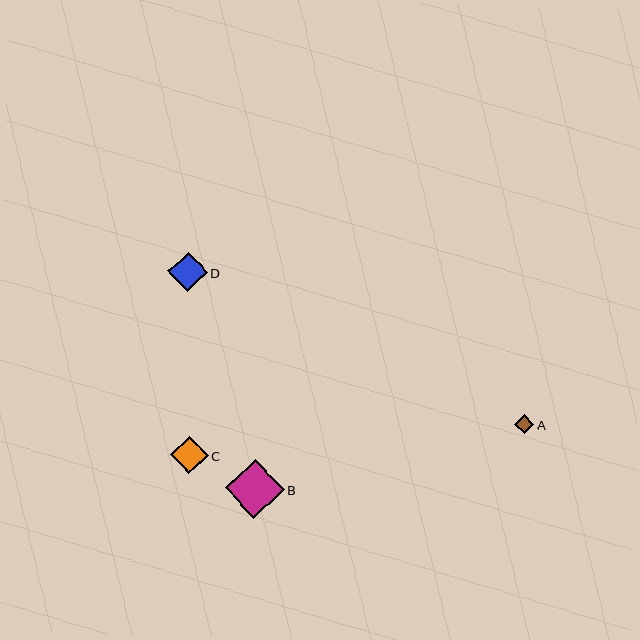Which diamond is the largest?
Diamond B is the largest with a size of approximately 59 pixels.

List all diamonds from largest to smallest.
From largest to smallest: B, D, C, A.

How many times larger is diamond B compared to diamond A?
Diamond B is approximately 3.1 times the size of diamond A.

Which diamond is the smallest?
Diamond A is the smallest with a size of approximately 19 pixels.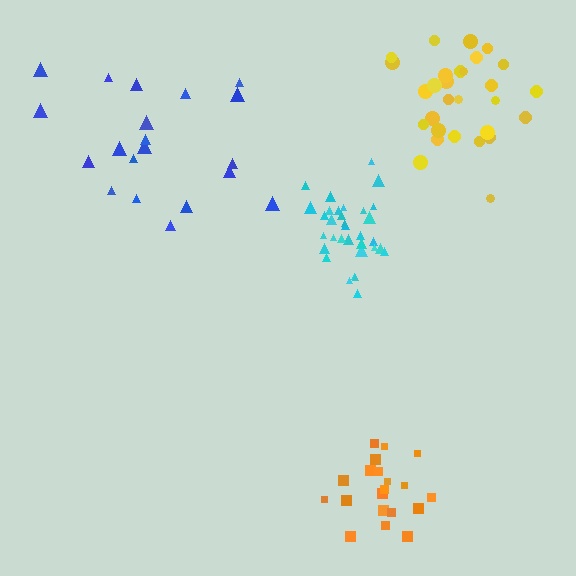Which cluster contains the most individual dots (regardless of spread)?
Cyan (33).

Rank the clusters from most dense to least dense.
cyan, orange, yellow, blue.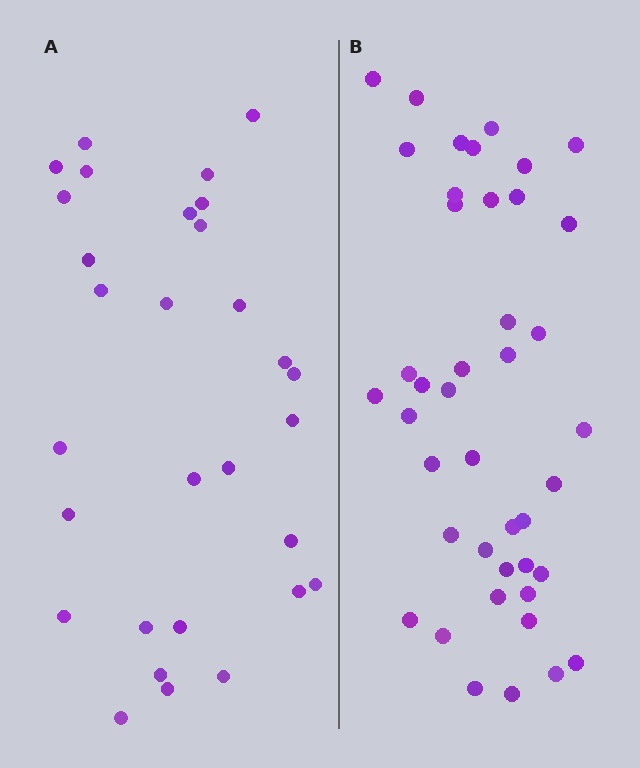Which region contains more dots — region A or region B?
Region B (the right region) has more dots.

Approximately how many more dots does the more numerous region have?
Region B has roughly 12 or so more dots than region A.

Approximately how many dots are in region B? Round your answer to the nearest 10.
About 40 dots. (The exact count is 42, which rounds to 40.)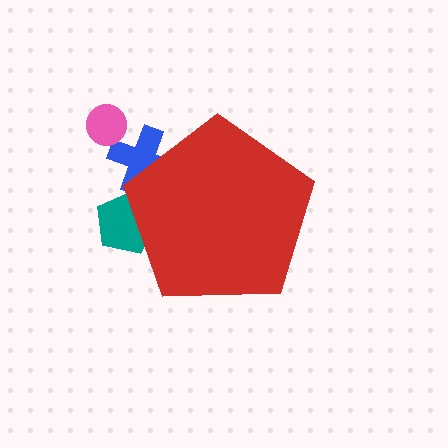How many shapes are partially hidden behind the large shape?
2 shapes are partially hidden.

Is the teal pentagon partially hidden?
Yes, the teal pentagon is partially hidden behind the red pentagon.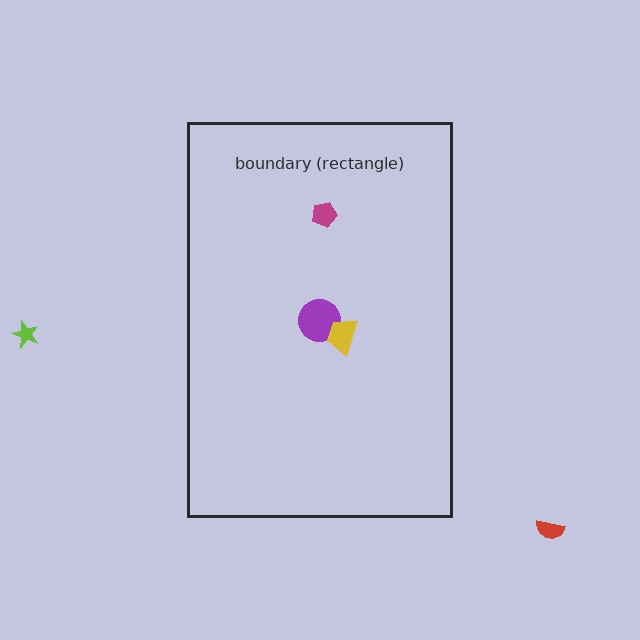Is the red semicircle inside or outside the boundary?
Outside.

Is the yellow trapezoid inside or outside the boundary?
Inside.